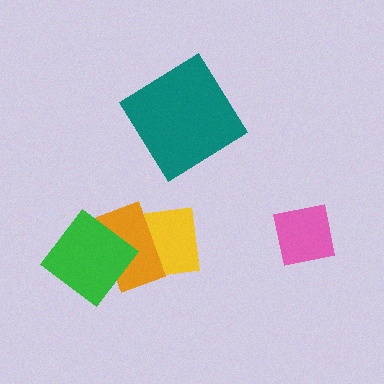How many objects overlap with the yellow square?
2 objects overlap with the yellow square.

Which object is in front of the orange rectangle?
The green diamond is in front of the orange rectangle.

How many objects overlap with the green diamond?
2 objects overlap with the green diamond.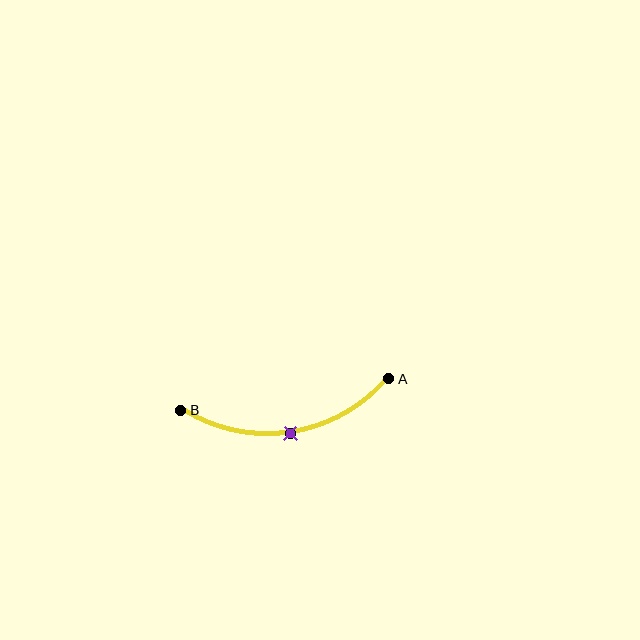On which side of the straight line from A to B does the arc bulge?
The arc bulges below the straight line connecting A and B.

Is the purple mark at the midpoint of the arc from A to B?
Yes. The purple mark lies on the arc at equal arc-length from both A and B — it is the arc midpoint.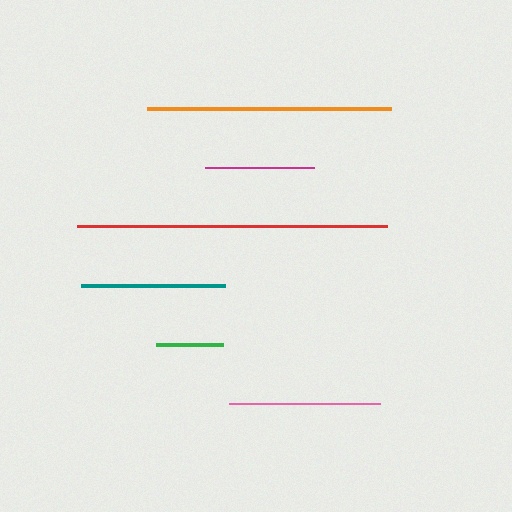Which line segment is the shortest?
The green line is the shortest at approximately 68 pixels.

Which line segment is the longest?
The red line is the longest at approximately 310 pixels.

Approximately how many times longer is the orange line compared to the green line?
The orange line is approximately 3.6 times the length of the green line.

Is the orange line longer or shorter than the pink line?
The orange line is longer than the pink line.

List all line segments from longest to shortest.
From longest to shortest: red, orange, pink, teal, magenta, green.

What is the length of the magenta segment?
The magenta segment is approximately 109 pixels long.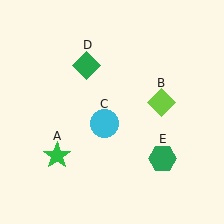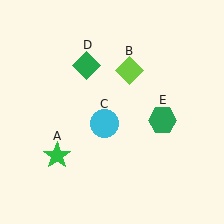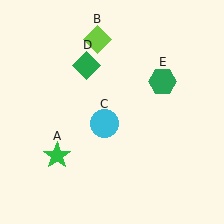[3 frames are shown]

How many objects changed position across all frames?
2 objects changed position: lime diamond (object B), green hexagon (object E).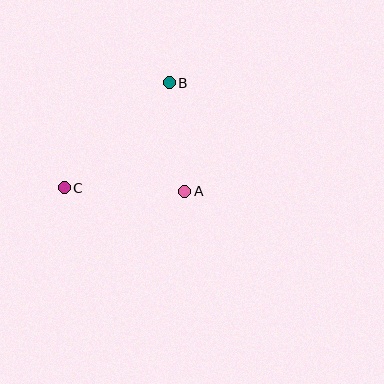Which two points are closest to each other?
Points A and B are closest to each other.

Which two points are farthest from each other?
Points B and C are farthest from each other.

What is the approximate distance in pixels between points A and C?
The distance between A and C is approximately 120 pixels.